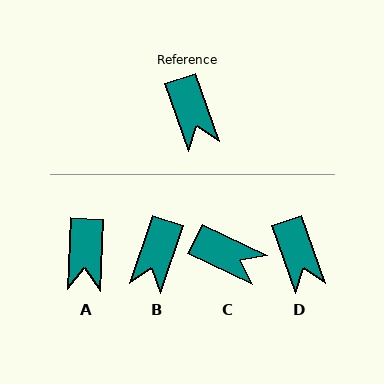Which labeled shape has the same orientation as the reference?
D.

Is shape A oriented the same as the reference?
No, it is off by about 22 degrees.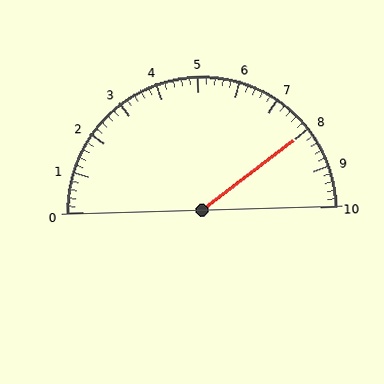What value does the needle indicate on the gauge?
The needle indicates approximately 8.0.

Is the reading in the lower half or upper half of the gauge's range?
The reading is in the upper half of the range (0 to 10).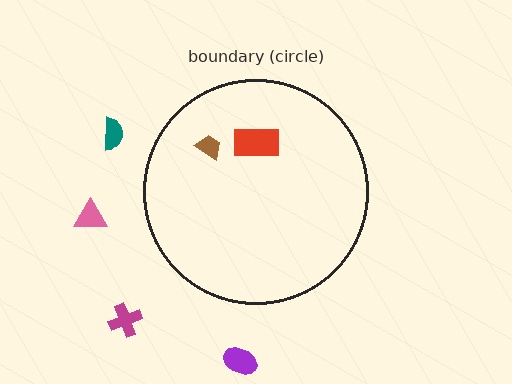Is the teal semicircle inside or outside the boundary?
Outside.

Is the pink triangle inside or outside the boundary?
Outside.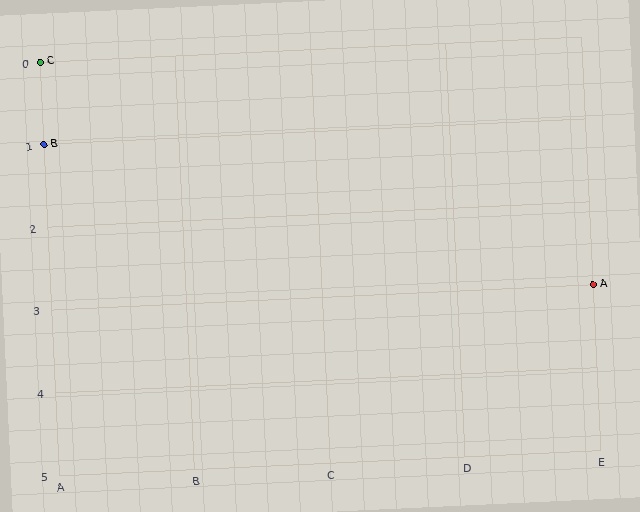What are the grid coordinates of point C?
Point C is at grid coordinates (A, 0).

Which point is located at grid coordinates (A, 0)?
Point C is at (A, 0).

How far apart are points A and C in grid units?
Points A and C are 4 columns and 3 rows apart (about 5.0 grid units diagonally).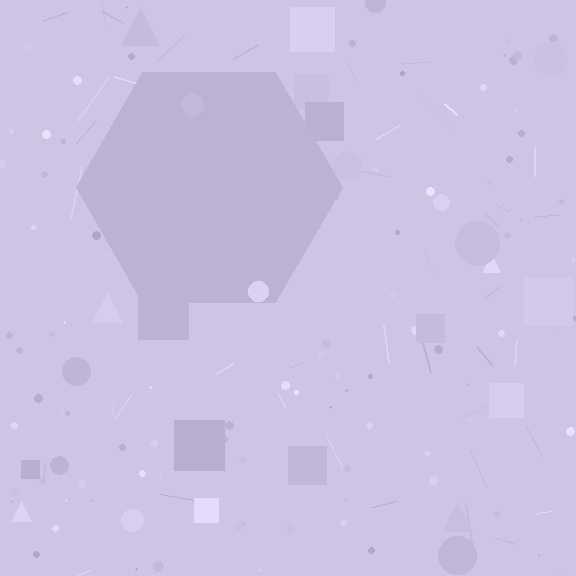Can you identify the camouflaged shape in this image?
The camouflaged shape is a hexagon.